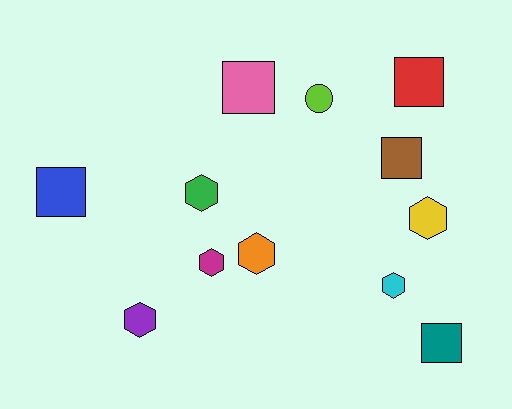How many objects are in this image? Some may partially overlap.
There are 12 objects.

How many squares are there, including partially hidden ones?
There are 5 squares.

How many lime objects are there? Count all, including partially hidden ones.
There is 1 lime object.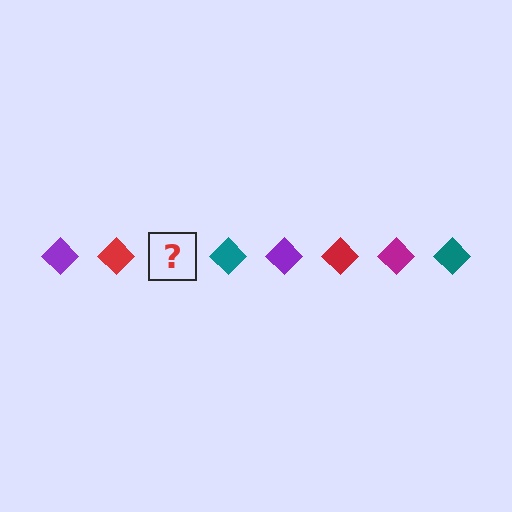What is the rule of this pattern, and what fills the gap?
The rule is that the pattern cycles through purple, red, magenta, teal diamonds. The gap should be filled with a magenta diamond.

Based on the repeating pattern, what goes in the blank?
The blank should be a magenta diamond.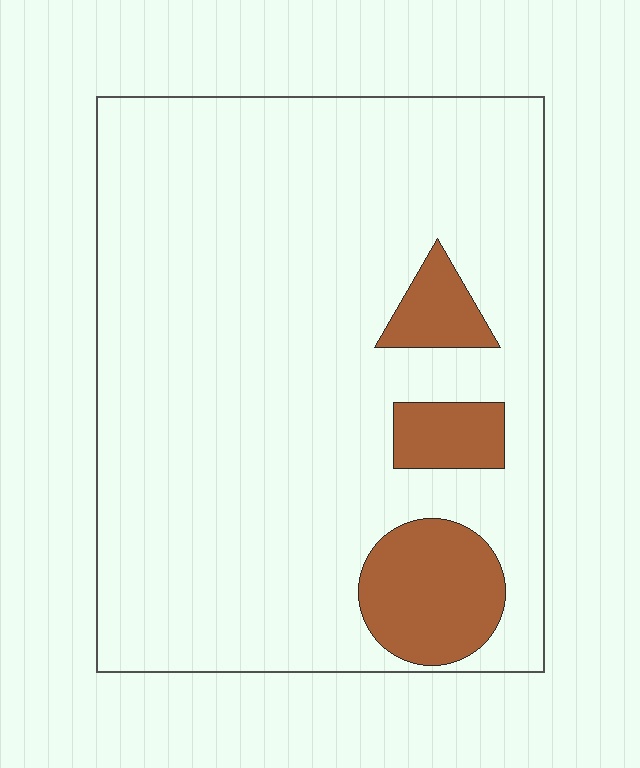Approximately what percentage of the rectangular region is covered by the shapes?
Approximately 10%.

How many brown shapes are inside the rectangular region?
3.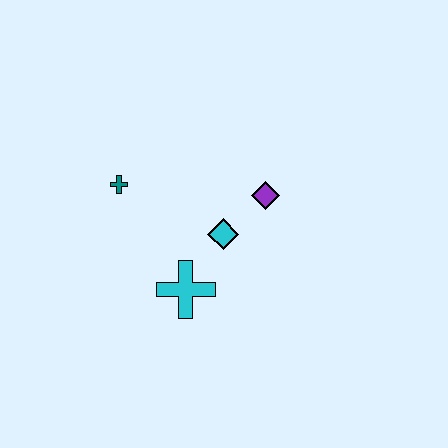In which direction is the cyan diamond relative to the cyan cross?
The cyan diamond is above the cyan cross.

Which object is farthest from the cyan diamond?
The teal cross is farthest from the cyan diamond.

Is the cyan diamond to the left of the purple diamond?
Yes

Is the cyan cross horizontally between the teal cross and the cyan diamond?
Yes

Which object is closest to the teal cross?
The cyan diamond is closest to the teal cross.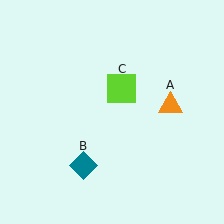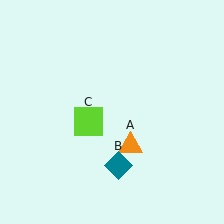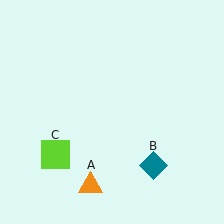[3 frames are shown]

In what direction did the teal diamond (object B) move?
The teal diamond (object B) moved right.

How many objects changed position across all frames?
3 objects changed position: orange triangle (object A), teal diamond (object B), lime square (object C).